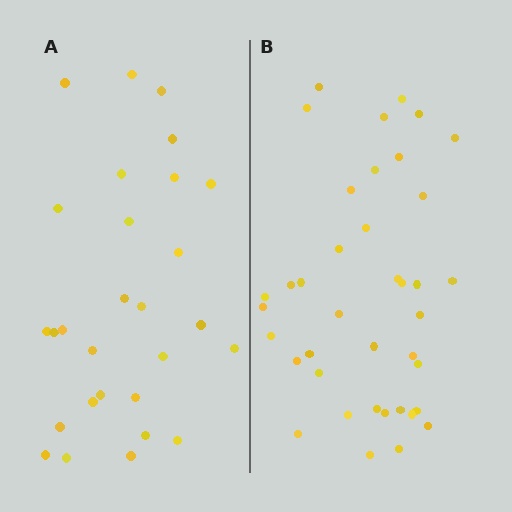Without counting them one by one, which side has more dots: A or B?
Region B (the right region) has more dots.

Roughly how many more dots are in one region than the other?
Region B has roughly 12 or so more dots than region A.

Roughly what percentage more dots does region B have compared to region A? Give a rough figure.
About 40% more.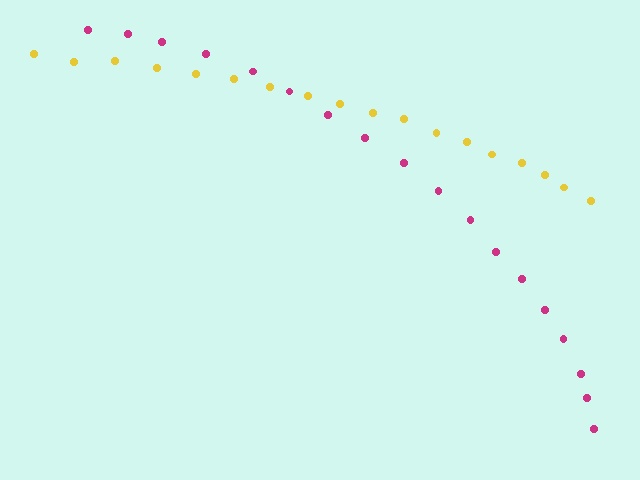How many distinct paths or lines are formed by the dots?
There are 2 distinct paths.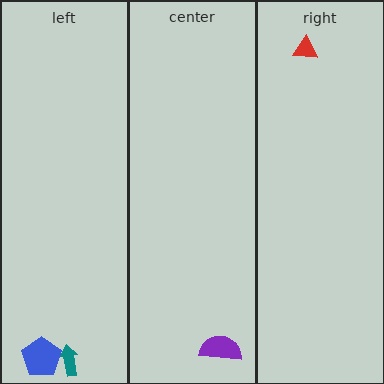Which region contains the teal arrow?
The left region.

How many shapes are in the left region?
2.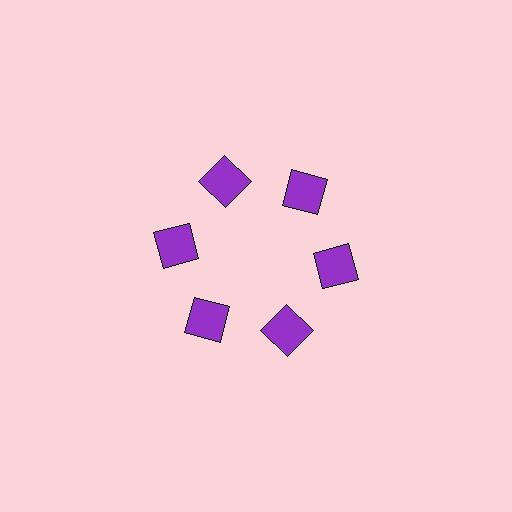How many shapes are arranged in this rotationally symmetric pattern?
There are 6 shapes, arranged in 6 groups of 1.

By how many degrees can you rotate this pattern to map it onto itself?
The pattern maps onto itself every 60 degrees of rotation.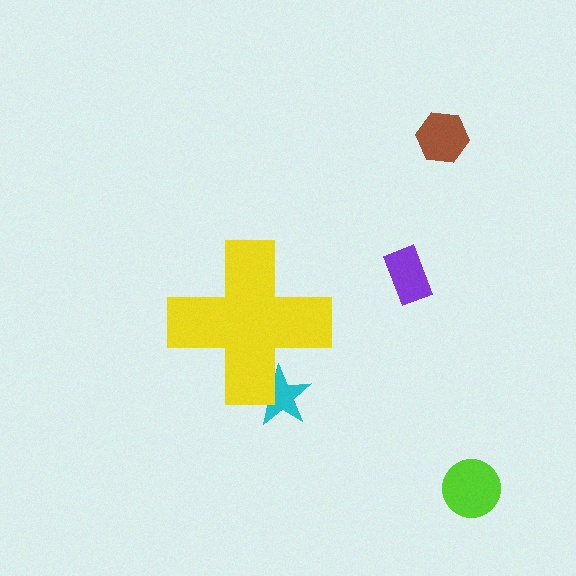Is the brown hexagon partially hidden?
No, the brown hexagon is fully visible.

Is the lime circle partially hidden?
No, the lime circle is fully visible.